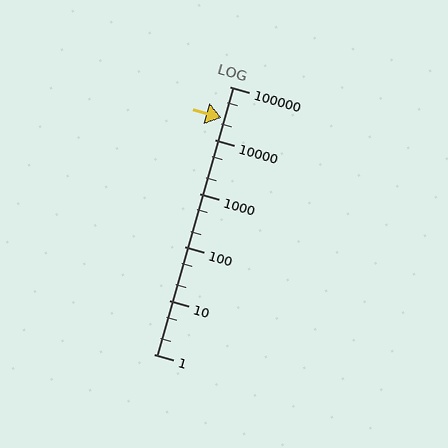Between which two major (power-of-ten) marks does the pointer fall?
The pointer is between 10000 and 100000.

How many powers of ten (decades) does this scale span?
The scale spans 5 decades, from 1 to 100000.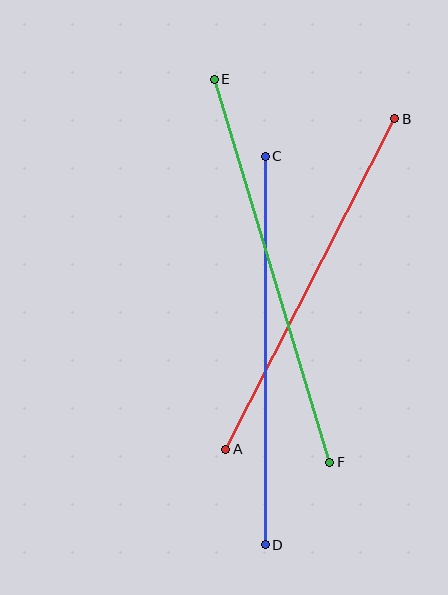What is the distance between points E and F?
The distance is approximately 400 pixels.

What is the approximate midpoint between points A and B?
The midpoint is at approximately (310, 284) pixels.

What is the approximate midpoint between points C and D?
The midpoint is at approximately (265, 351) pixels.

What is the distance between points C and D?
The distance is approximately 388 pixels.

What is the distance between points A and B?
The distance is approximately 371 pixels.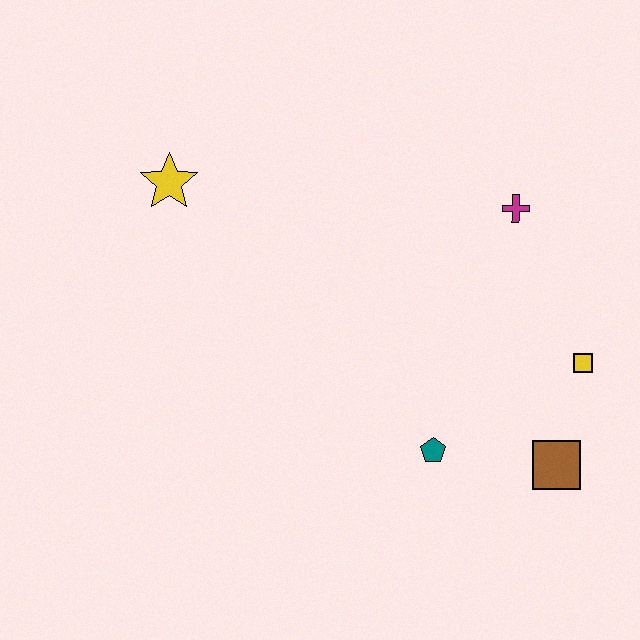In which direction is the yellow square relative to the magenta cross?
The yellow square is below the magenta cross.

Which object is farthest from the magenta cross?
The yellow star is farthest from the magenta cross.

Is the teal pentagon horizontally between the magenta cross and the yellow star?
Yes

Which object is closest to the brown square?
The yellow square is closest to the brown square.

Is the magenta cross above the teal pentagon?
Yes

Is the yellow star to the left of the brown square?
Yes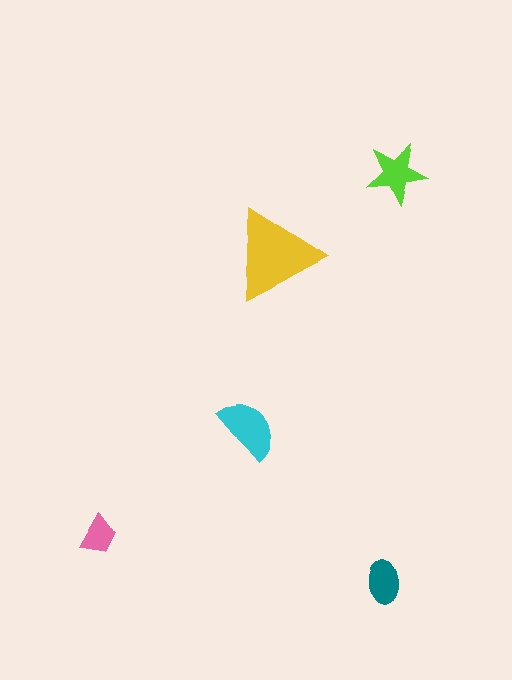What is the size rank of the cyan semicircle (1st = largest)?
2nd.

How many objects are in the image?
There are 5 objects in the image.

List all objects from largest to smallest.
The yellow triangle, the cyan semicircle, the lime star, the teal ellipse, the pink trapezoid.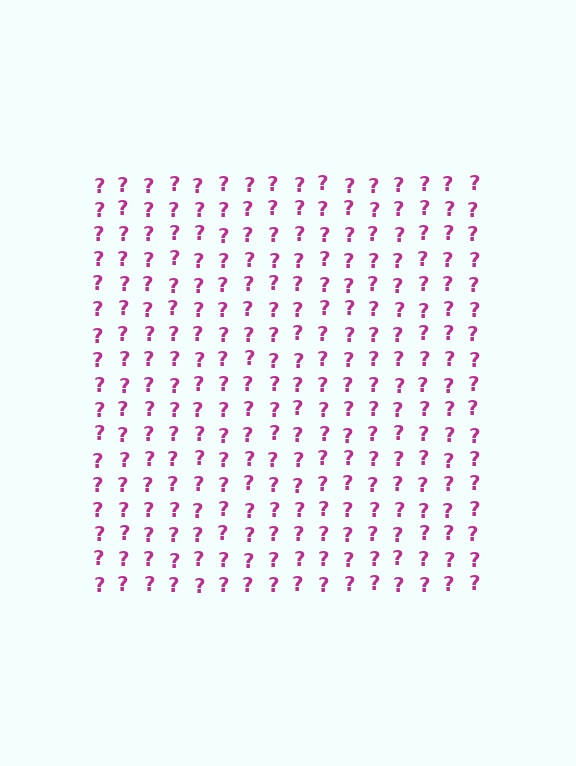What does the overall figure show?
The overall figure shows a square.